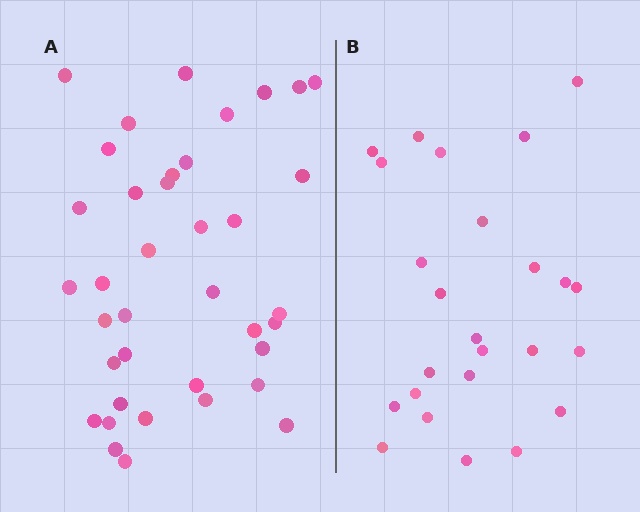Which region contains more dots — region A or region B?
Region A (the left region) has more dots.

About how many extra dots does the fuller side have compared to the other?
Region A has approximately 15 more dots than region B.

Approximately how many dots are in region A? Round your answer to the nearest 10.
About 40 dots. (The exact count is 38, which rounds to 40.)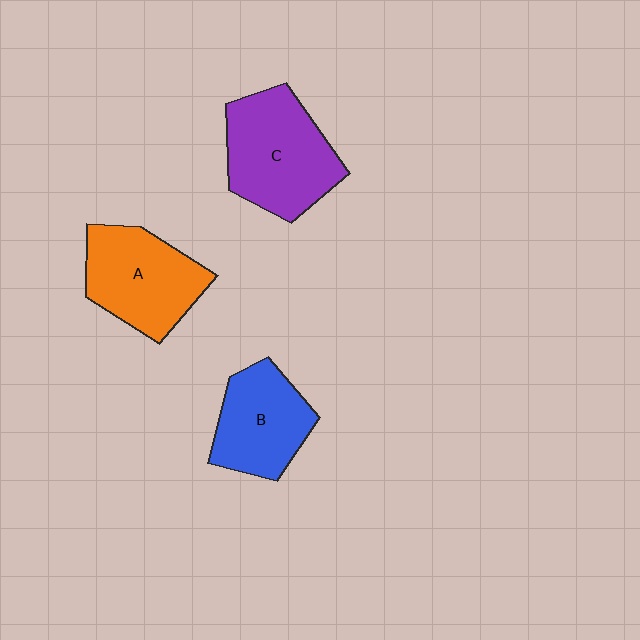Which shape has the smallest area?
Shape B (blue).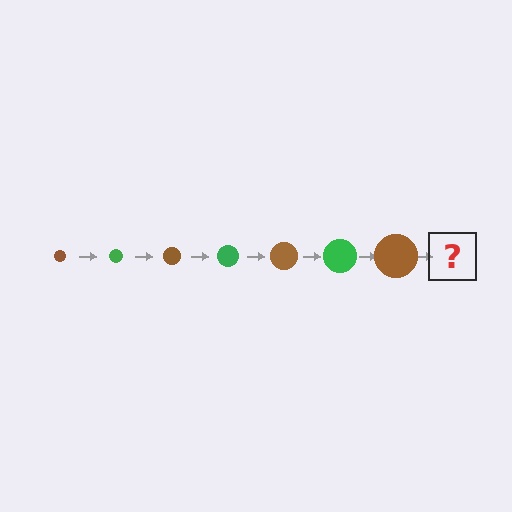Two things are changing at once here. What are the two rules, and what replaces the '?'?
The two rules are that the circle grows larger each step and the color cycles through brown and green. The '?' should be a green circle, larger than the previous one.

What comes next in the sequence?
The next element should be a green circle, larger than the previous one.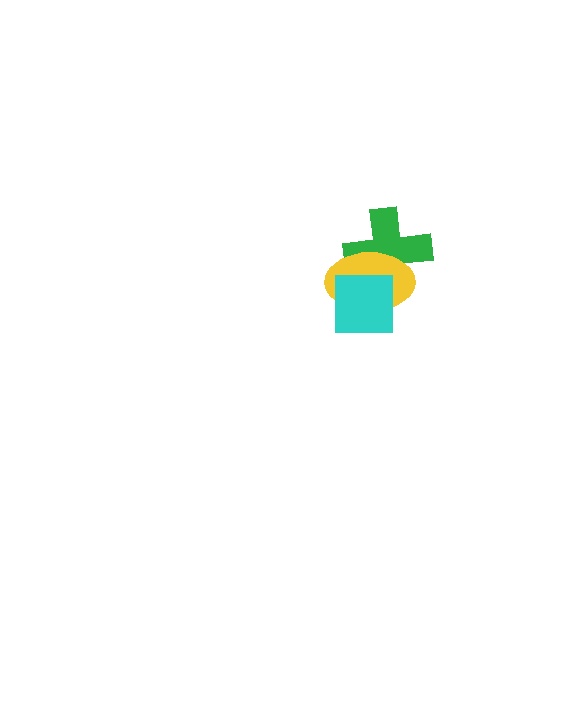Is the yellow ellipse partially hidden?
Yes, it is partially covered by another shape.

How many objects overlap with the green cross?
2 objects overlap with the green cross.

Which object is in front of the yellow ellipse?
The cyan square is in front of the yellow ellipse.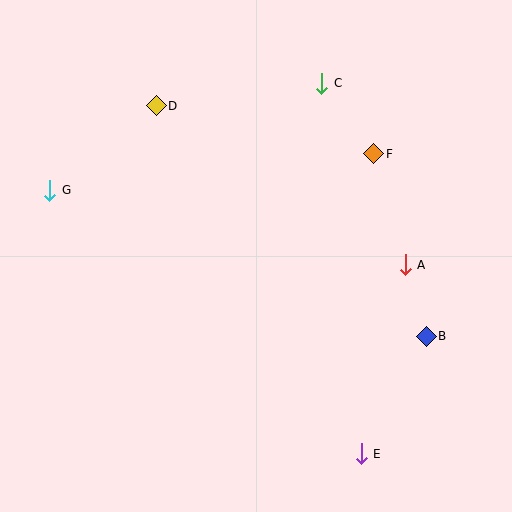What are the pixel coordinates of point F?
Point F is at (374, 154).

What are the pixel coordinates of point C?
Point C is at (322, 83).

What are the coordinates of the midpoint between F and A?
The midpoint between F and A is at (390, 209).